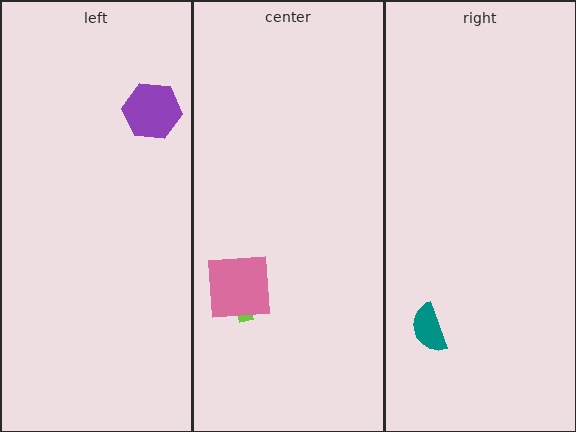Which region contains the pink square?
The center region.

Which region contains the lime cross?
The center region.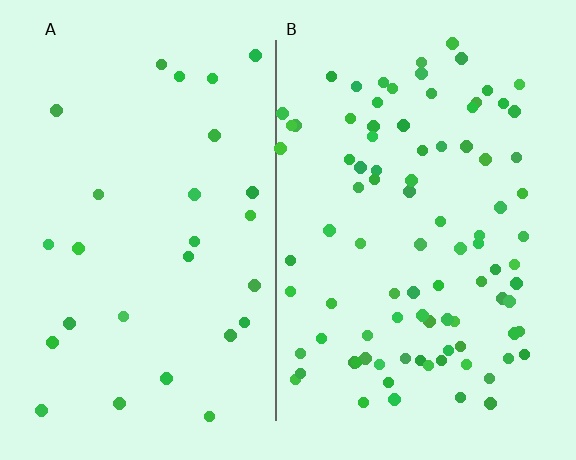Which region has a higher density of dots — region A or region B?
B (the right).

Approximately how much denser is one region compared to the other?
Approximately 3.3× — region B over region A.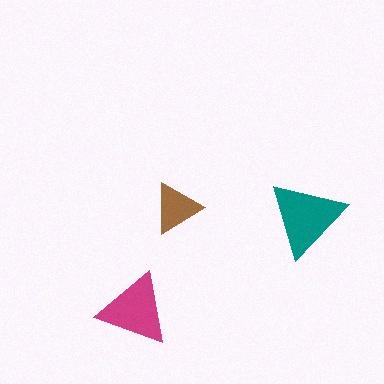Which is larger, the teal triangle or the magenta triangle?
The teal one.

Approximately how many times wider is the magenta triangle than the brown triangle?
About 1.5 times wider.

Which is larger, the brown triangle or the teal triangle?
The teal one.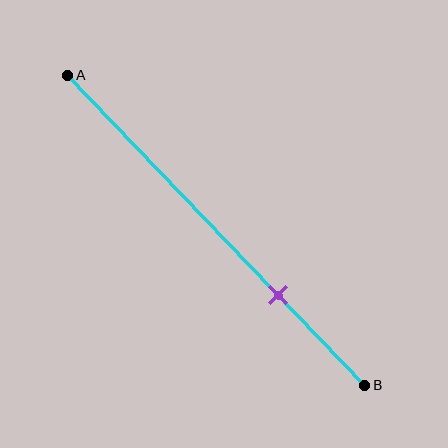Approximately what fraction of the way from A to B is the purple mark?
The purple mark is approximately 70% of the way from A to B.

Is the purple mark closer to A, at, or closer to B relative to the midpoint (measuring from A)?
The purple mark is closer to point B than the midpoint of segment AB.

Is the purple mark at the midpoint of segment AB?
No, the mark is at about 70% from A, not at the 50% midpoint.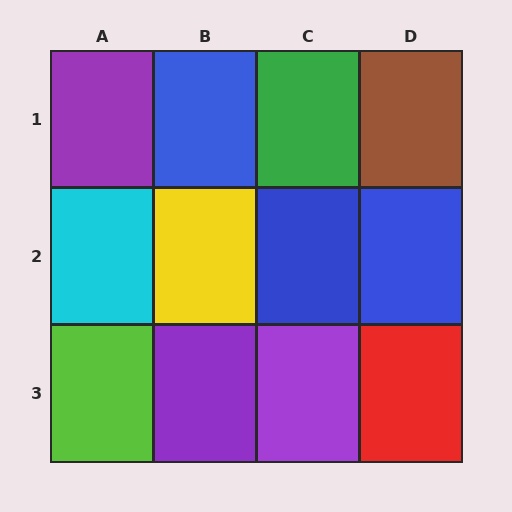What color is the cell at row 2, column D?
Blue.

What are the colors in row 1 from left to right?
Purple, blue, green, brown.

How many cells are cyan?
1 cell is cyan.